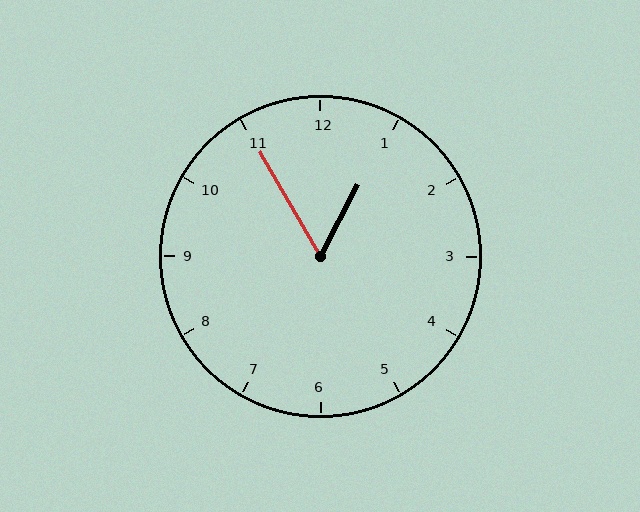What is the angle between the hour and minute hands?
Approximately 58 degrees.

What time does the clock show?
12:55.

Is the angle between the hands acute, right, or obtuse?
It is acute.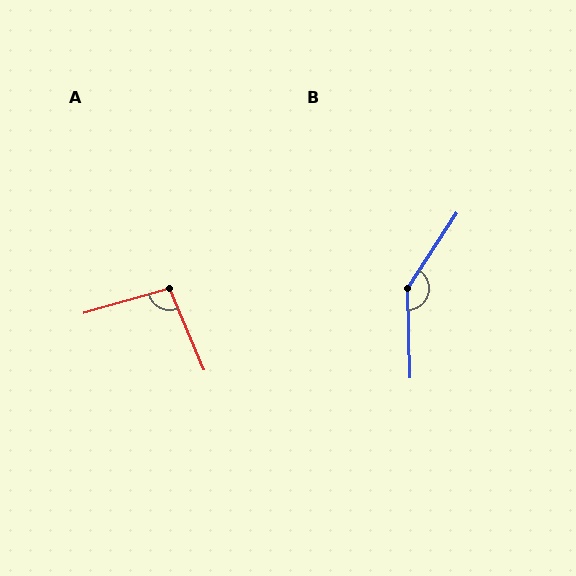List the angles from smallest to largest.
A (97°), B (145°).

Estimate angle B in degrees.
Approximately 145 degrees.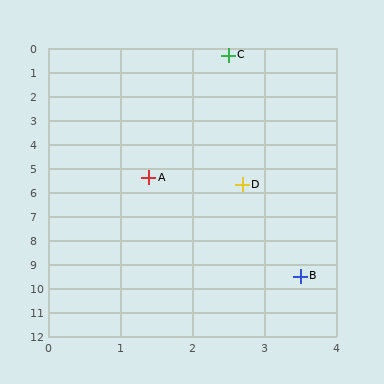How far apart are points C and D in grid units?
Points C and D are about 5.4 grid units apart.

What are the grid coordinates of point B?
Point B is at approximately (3.5, 9.5).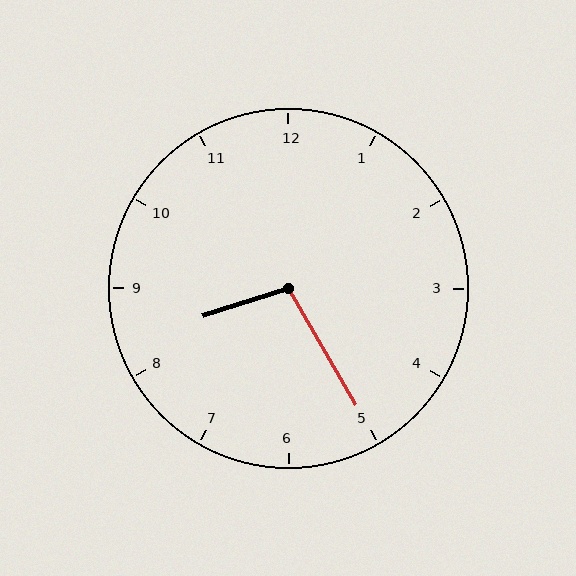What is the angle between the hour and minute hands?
Approximately 102 degrees.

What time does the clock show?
8:25.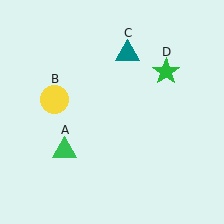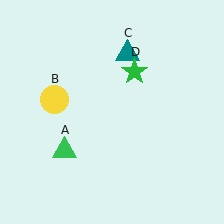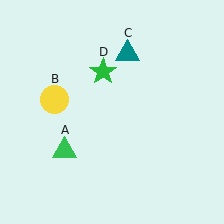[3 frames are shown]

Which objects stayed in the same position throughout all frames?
Green triangle (object A) and yellow circle (object B) and teal triangle (object C) remained stationary.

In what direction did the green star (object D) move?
The green star (object D) moved left.